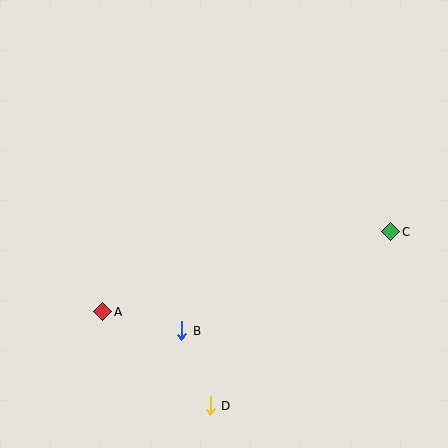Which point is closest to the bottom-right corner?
Point C is closest to the bottom-right corner.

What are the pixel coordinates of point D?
Point D is at (210, 406).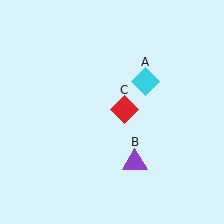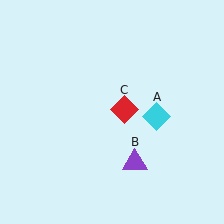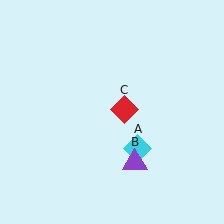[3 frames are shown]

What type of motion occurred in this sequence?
The cyan diamond (object A) rotated clockwise around the center of the scene.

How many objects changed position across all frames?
1 object changed position: cyan diamond (object A).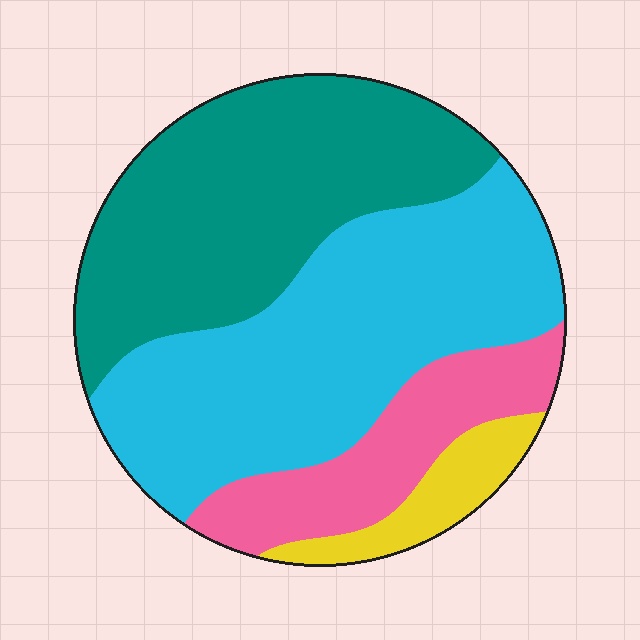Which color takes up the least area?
Yellow, at roughly 5%.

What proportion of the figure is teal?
Teal takes up between a third and a half of the figure.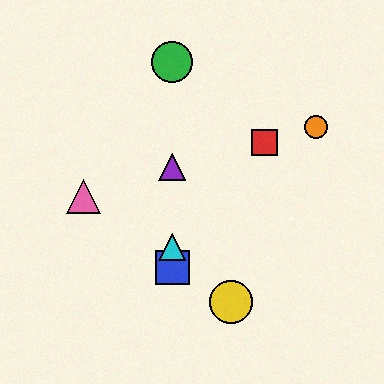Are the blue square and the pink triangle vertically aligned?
No, the blue square is at x≈172 and the pink triangle is at x≈84.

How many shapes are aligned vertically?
4 shapes (the blue square, the green circle, the purple triangle, the cyan triangle) are aligned vertically.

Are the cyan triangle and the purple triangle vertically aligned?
Yes, both are at x≈172.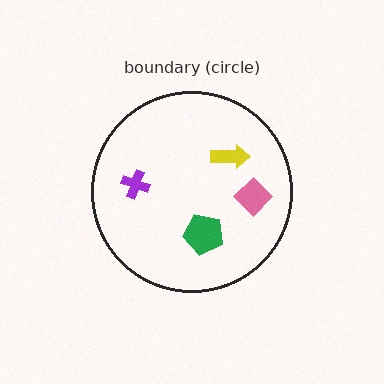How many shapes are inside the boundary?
4 inside, 0 outside.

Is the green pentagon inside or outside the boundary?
Inside.